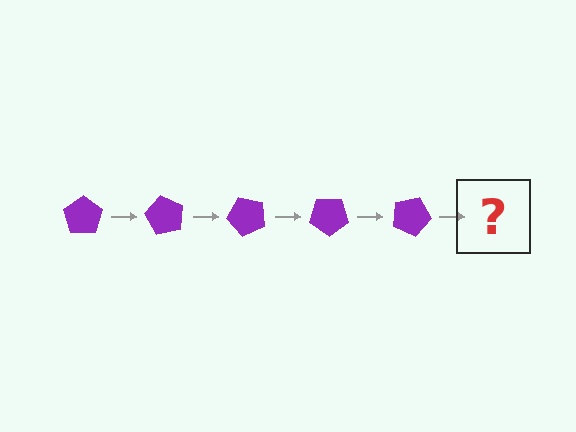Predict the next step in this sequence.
The next step is a purple pentagon rotated 300 degrees.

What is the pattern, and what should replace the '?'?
The pattern is that the pentagon rotates 60 degrees each step. The '?' should be a purple pentagon rotated 300 degrees.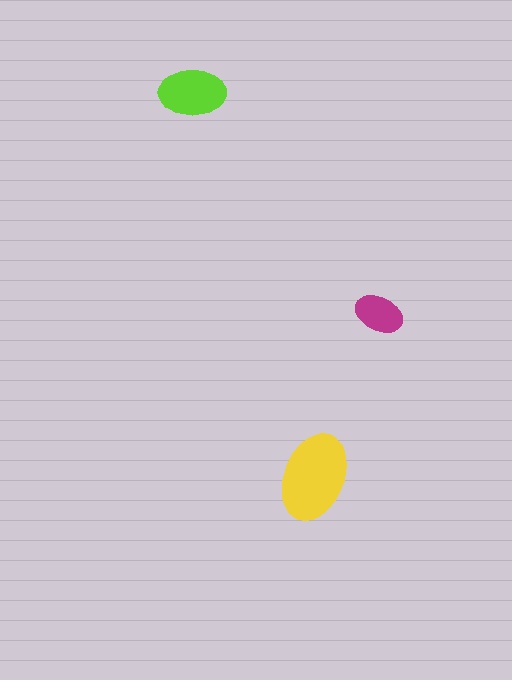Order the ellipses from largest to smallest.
the yellow one, the lime one, the magenta one.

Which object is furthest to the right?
The magenta ellipse is rightmost.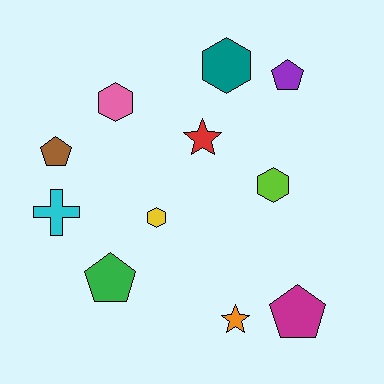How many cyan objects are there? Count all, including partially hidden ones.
There is 1 cyan object.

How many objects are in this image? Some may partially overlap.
There are 11 objects.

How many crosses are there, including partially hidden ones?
There is 1 cross.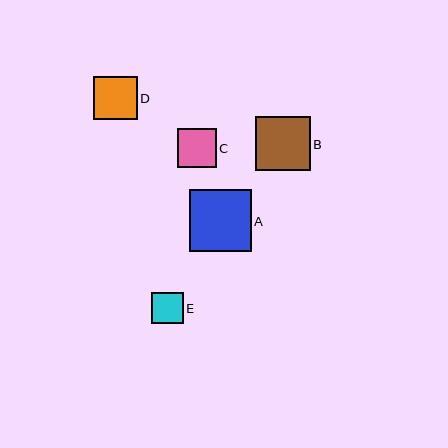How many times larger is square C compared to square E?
Square C is approximately 1.2 times the size of square E.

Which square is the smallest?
Square E is the smallest with a size of approximately 31 pixels.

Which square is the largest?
Square A is the largest with a size of approximately 62 pixels.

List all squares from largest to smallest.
From largest to smallest: A, B, D, C, E.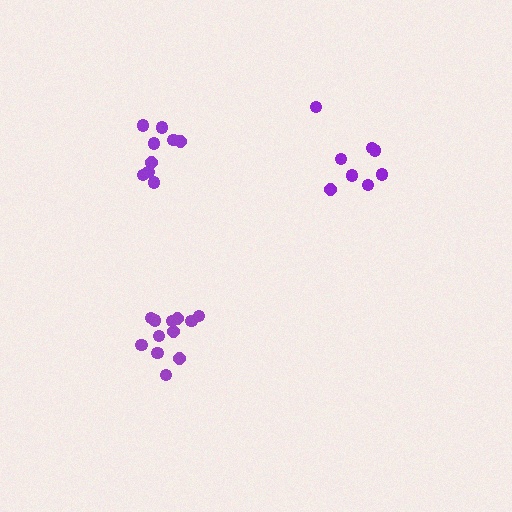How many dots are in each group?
Group 1: 8 dots, Group 2: 12 dots, Group 3: 9 dots (29 total).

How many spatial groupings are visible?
There are 3 spatial groupings.